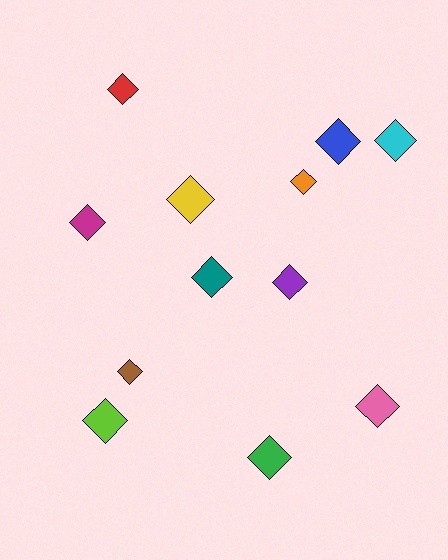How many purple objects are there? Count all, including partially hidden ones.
There is 1 purple object.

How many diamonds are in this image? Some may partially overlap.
There are 12 diamonds.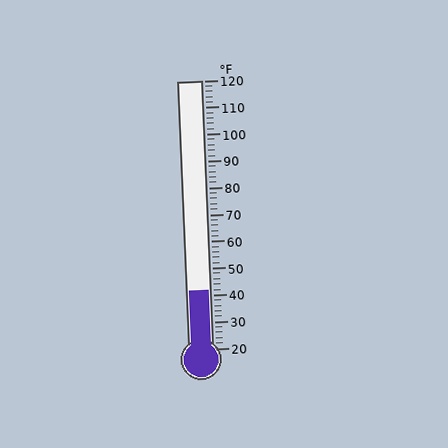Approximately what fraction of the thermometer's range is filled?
The thermometer is filled to approximately 20% of its range.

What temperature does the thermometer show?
The thermometer shows approximately 42°F.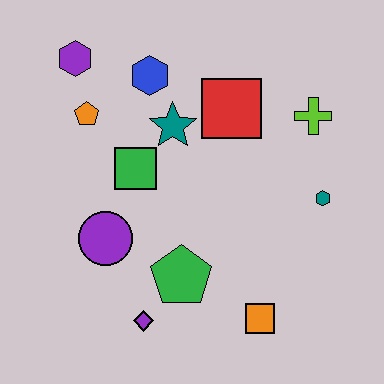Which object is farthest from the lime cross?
The purple diamond is farthest from the lime cross.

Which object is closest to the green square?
The teal star is closest to the green square.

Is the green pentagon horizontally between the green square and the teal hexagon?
Yes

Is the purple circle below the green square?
Yes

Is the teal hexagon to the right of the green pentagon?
Yes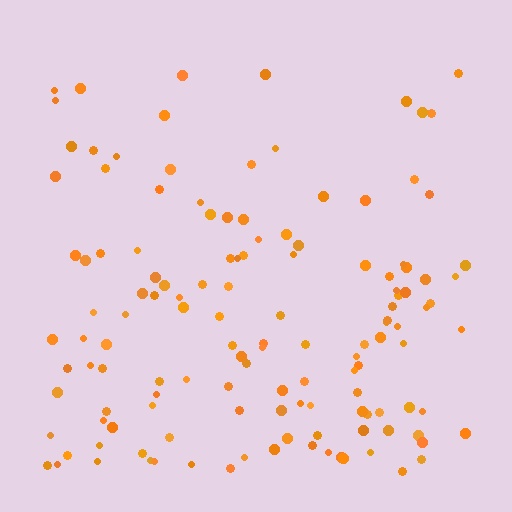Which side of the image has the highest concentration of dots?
The bottom.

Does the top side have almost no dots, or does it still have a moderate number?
Still a moderate number, just noticeably fewer than the bottom.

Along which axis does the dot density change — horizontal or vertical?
Vertical.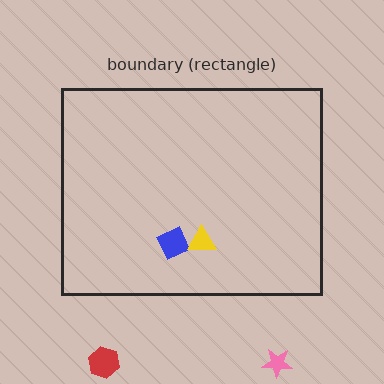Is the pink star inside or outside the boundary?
Outside.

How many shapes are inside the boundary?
2 inside, 2 outside.